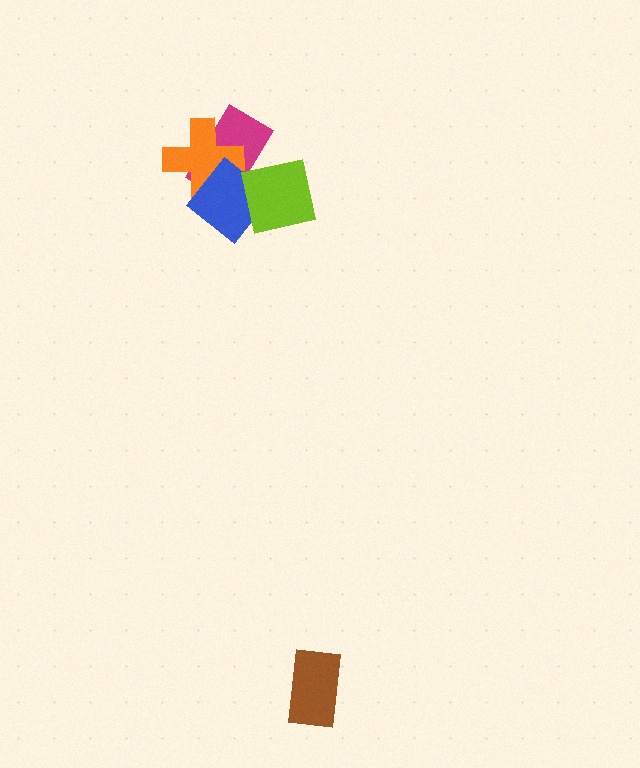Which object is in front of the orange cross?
The blue diamond is in front of the orange cross.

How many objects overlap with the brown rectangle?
0 objects overlap with the brown rectangle.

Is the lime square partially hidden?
No, no other shape covers it.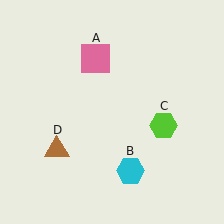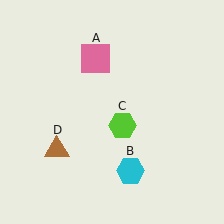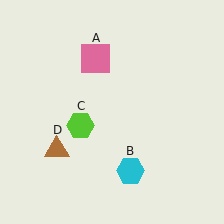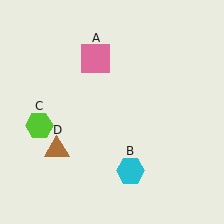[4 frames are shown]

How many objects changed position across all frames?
1 object changed position: lime hexagon (object C).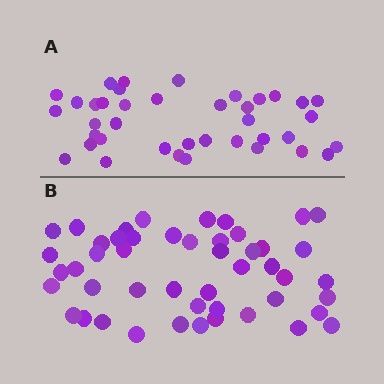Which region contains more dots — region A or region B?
Region B (the bottom region) has more dots.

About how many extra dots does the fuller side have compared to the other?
Region B has roughly 8 or so more dots than region A.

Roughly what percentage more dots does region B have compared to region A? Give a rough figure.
About 25% more.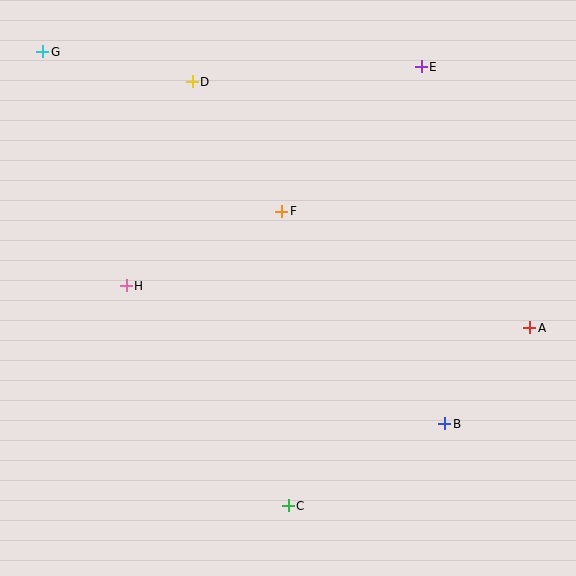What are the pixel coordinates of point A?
Point A is at (530, 328).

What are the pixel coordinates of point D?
Point D is at (192, 82).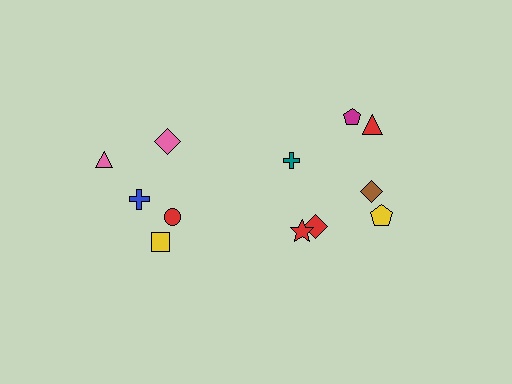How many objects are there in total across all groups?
There are 12 objects.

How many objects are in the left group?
There are 5 objects.